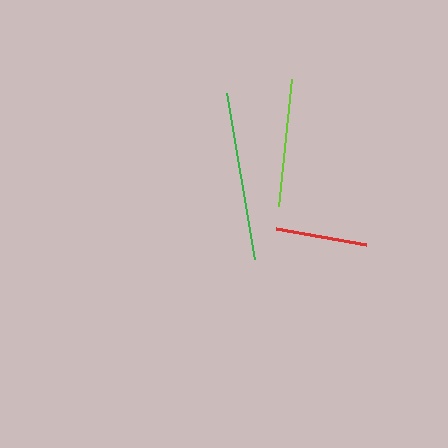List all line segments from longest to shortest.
From longest to shortest: green, lime, red.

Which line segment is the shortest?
The red line is the shortest at approximately 91 pixels.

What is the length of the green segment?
The green segment is approximately 168 pixels long.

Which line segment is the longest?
The green line is the longest at approximately 168 pixels.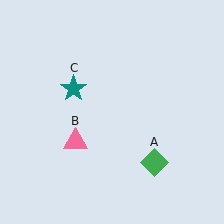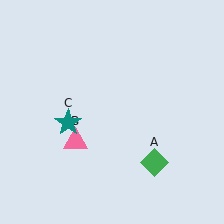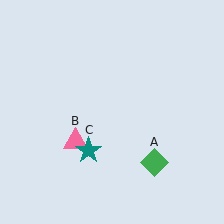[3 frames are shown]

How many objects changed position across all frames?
1 object changed position: teal star (object C).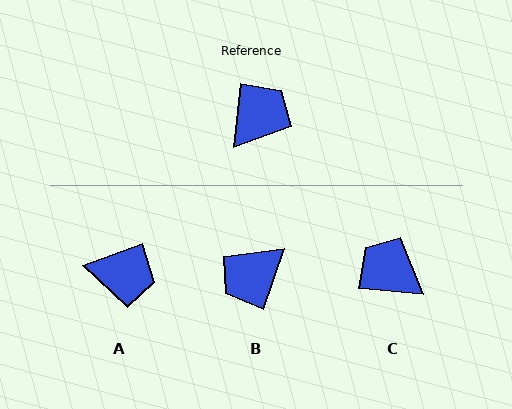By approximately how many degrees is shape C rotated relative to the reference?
Approximately 91 degrees counter-clockwise.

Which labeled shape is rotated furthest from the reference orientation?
B, about 167 degrees away.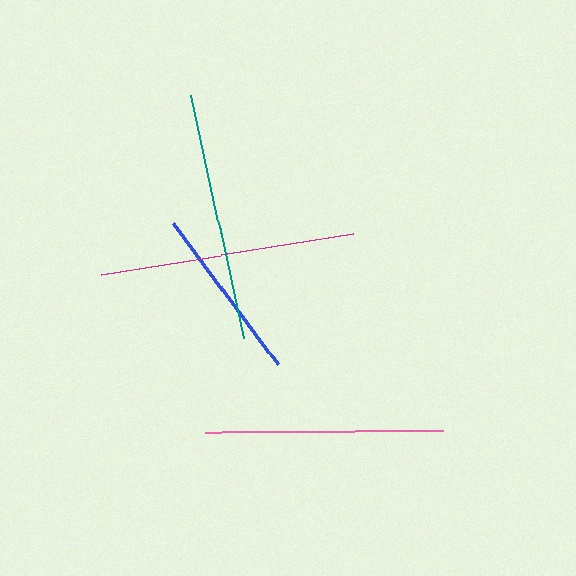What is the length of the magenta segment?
The magenta segment is approximately 255 pixels long.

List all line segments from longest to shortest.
From longest to shortest: magenta, teal, pink, blue.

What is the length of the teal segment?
The teal segment is approximately 249 pixels long.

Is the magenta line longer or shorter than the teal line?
The magenta line is longer than the teal line.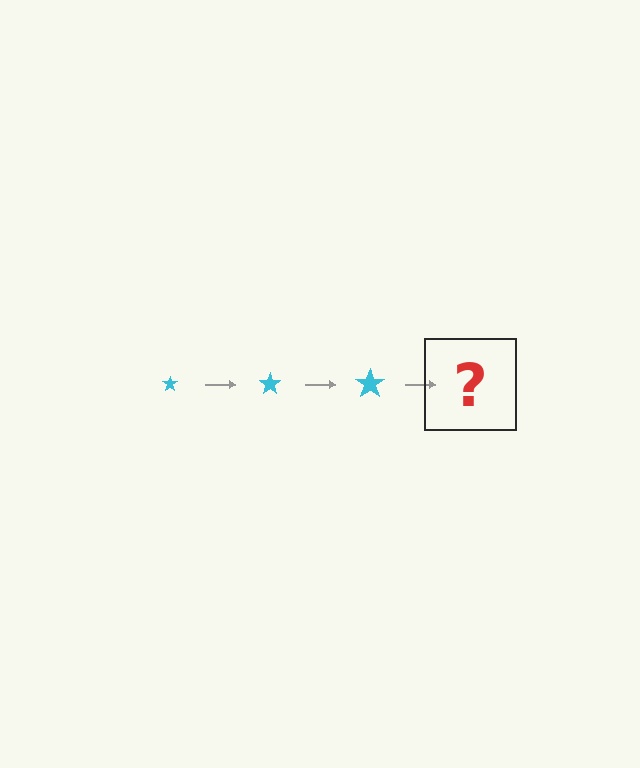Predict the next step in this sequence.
The next step is a cyan star, larger than the previous one.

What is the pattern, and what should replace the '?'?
The pattern is that the star gets progressively larger each step. The '?' should be a cyan star, larger than the previous one.